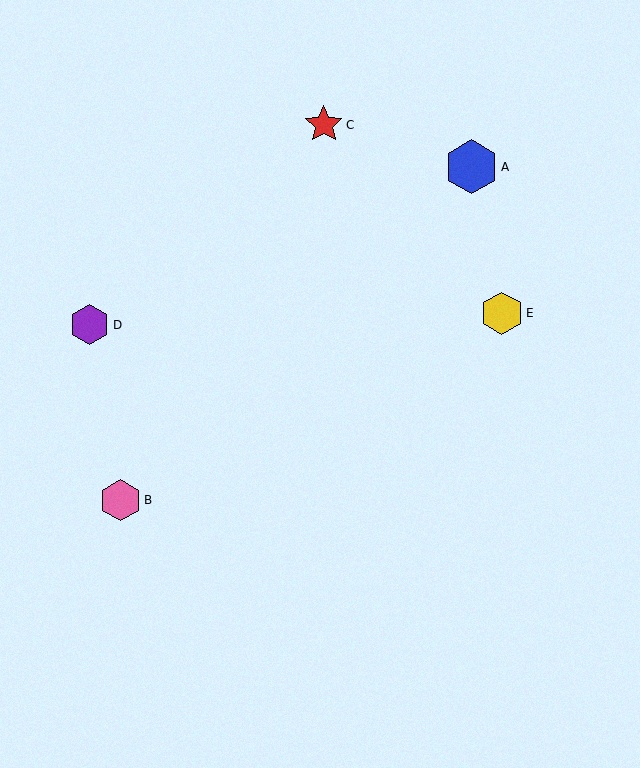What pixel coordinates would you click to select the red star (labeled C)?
Click at (324, 125) to select the red star C.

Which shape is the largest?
The blue hexagon (labeled A) is the largest.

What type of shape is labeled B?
Shape B is a pink hexagon.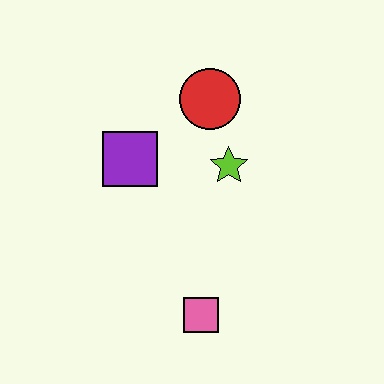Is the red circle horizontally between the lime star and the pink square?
Yes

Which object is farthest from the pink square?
The red circle is farthest from the pink square.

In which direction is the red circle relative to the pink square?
The red circle is above the pink square.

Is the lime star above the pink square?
Yes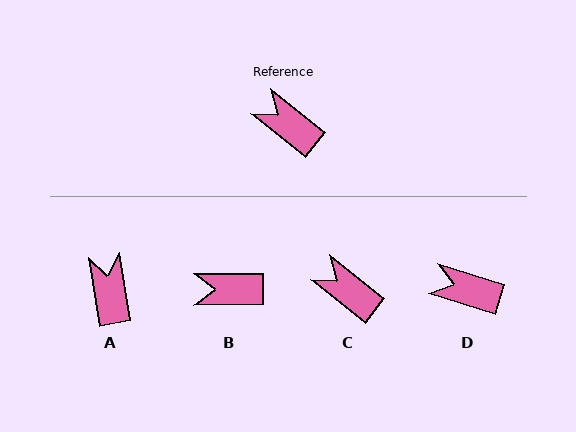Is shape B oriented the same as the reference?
No, it is off by about 39 degrees.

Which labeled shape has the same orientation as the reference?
C.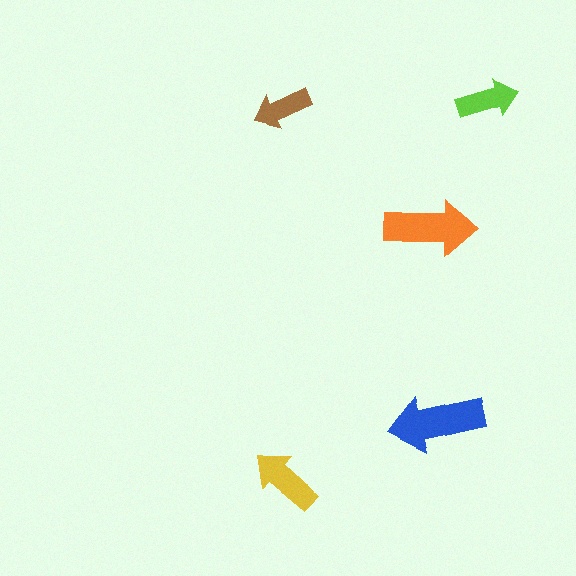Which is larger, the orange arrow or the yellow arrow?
The orange one.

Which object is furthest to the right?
The lime arrow is rightmost.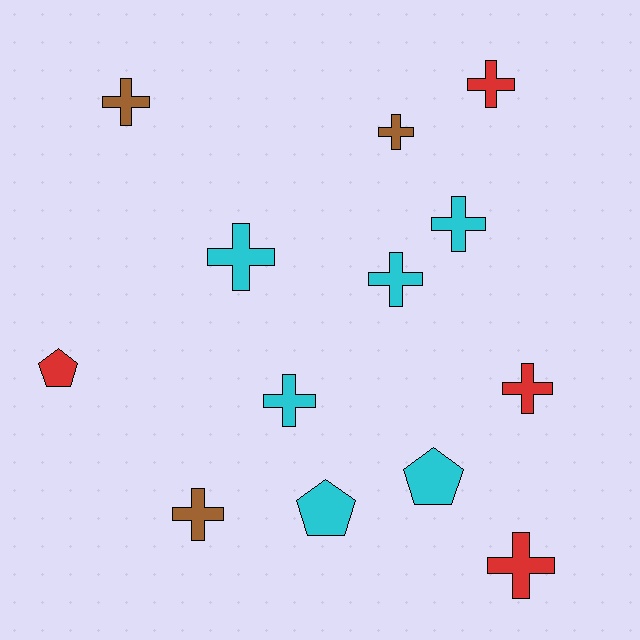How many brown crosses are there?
There are 3 brown crosses.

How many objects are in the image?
There are 13 objects.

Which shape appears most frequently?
Cross, with 10 objects.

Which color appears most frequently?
Cyan, with 6 objects.